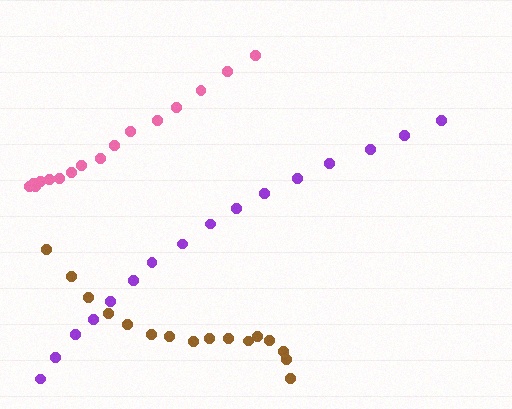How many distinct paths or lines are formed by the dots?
There are 3 distinct paths.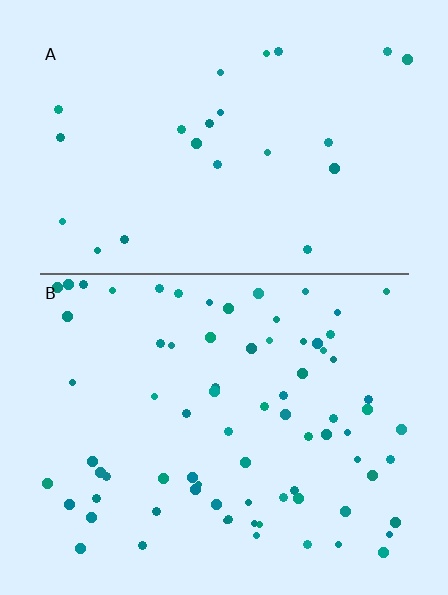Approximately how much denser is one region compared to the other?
Approximately 3.3× — region B over region A.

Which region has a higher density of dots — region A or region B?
B (the bottom).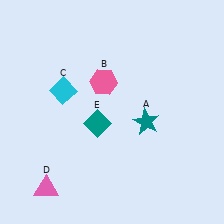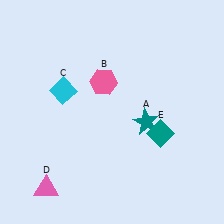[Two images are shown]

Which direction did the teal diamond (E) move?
The teal diamond (E) moved right.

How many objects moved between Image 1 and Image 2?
1 object moved between the two images.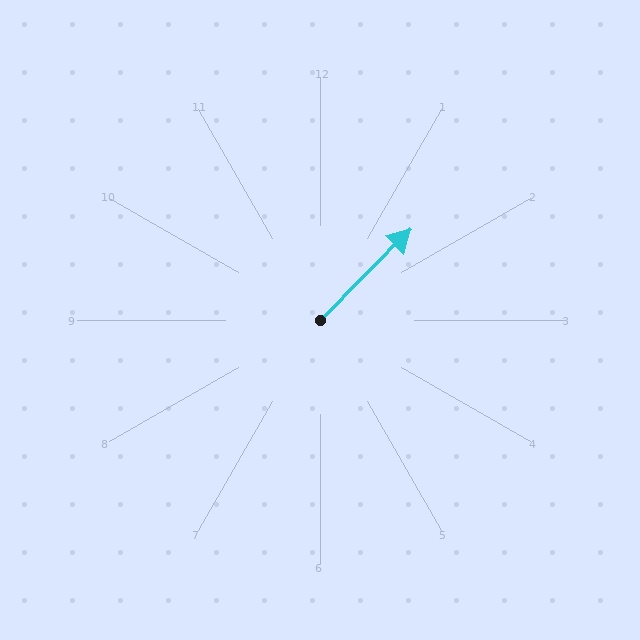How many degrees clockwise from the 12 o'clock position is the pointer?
Approximately 45 degrees.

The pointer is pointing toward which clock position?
Roughly 1 o'clock.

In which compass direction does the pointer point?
Northeast.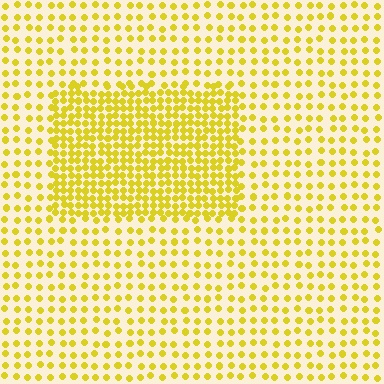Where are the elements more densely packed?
The elements are more densely packed inside the rectangle boundary.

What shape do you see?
I see a rectangle.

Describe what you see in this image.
The image contains small yellow elements arranged at two different densities. A rectangle-shaped region is visible where the elements are more densely packed than the surrounding area.